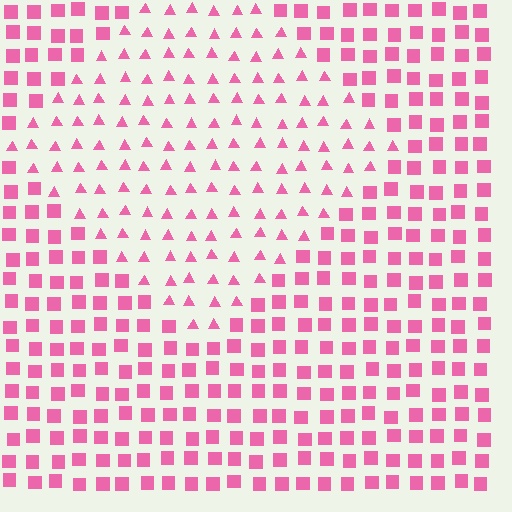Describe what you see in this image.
The image is filled with small pink elements arranged in a uniform grid. A diamond-shaped region contains triangles, while the surrounding area contains squares. The boundary is defined purely by the change in element shape.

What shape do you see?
I see a diamond.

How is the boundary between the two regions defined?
The boundary is defined by a change in element shape: triangles inside vs. squares outside. All elements share the same color and spacing.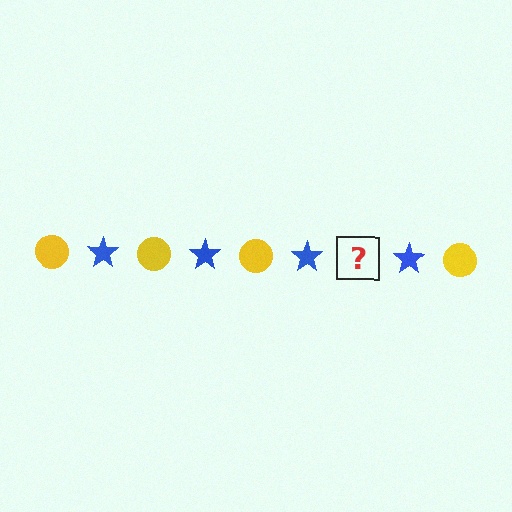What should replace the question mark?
The question mark should be replaced with a yellow circle.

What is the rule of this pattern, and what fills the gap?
The rule is that the pattern alternates between yellow circle and blue star. The gap should be filled with a yellow circle.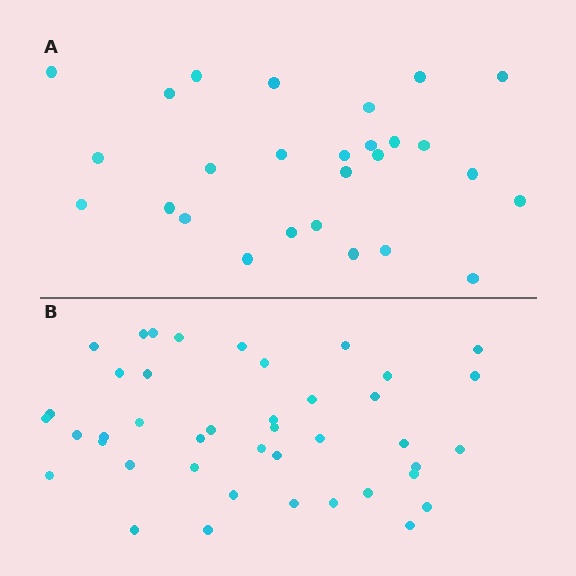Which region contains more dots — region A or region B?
Region B (the bottom region) has more dots.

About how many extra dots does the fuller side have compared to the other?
Region B has approximately 15 more dots than region A.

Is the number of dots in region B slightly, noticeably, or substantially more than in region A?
Region B has substantially more. The ratio is roughly 1.6 to 1.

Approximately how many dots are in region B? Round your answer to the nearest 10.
About 40 dots. (The exact count is 42, which rounds to 40.)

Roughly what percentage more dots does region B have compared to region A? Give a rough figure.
About 55% more.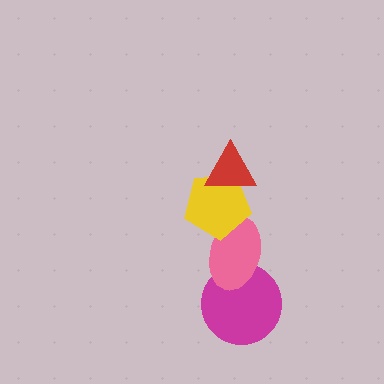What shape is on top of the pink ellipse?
The yellow pentagon is on top of the pink ellipse.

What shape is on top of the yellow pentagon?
The red triangle is on top of the yellow pentagon.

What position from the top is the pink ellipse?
The pink ellipse is 3rd from the top.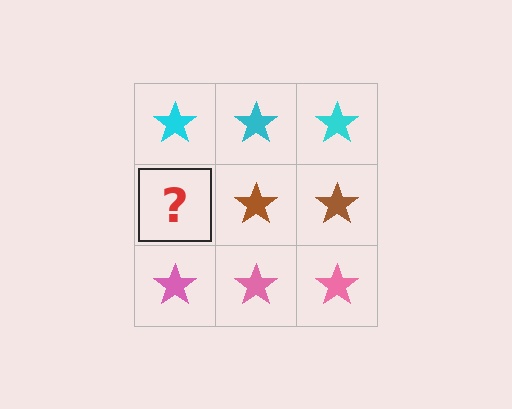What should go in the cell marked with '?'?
The missing cell should contain a brown star.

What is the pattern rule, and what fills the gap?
The rule is that each row has a consistent color. The gap should be filled with a brown star.